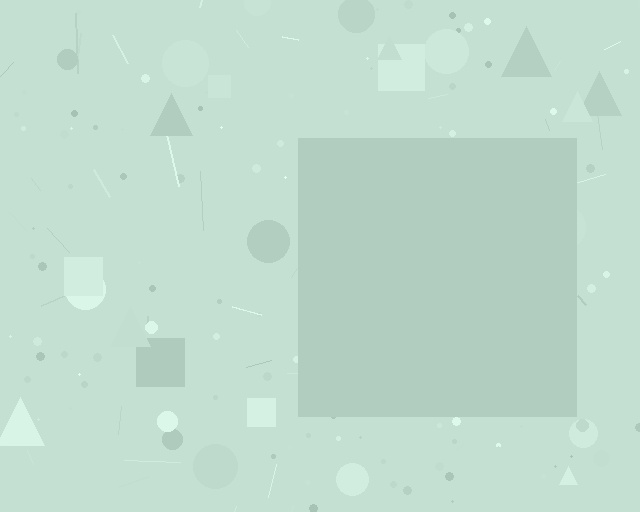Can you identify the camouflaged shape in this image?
The camouflaged shape is a square.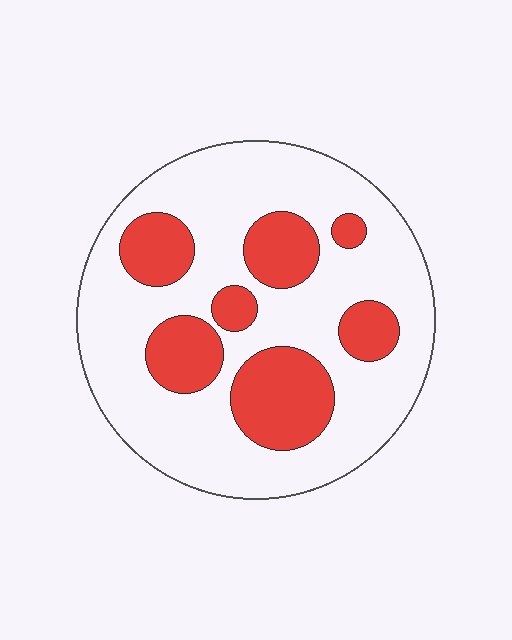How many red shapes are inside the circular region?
7.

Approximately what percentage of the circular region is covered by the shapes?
Approximately 30%.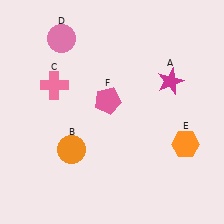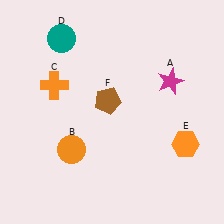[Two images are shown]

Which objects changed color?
C changed from pink to orange. D changed from pink to teal. F changed from pink to brown.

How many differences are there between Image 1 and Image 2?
There are 3 differences between the two images.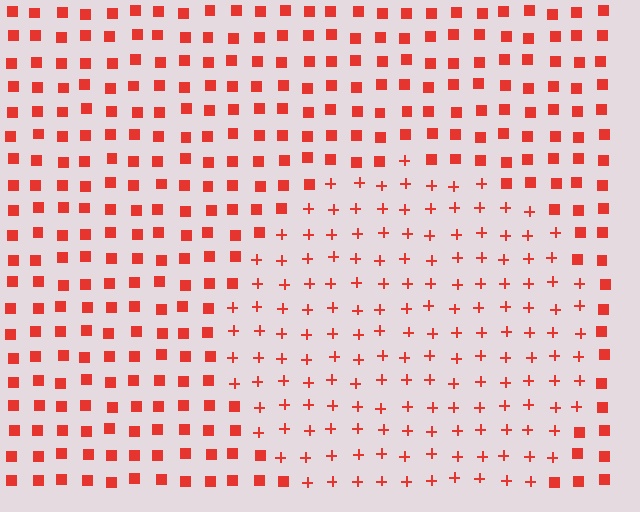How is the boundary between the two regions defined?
The boundary is defined by a change in element shape: plus signs inside vs. squares outside. All elements share the same color and spacing.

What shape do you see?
I see a circle.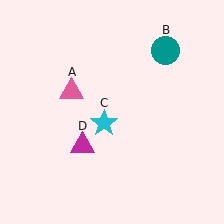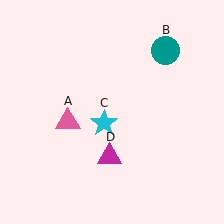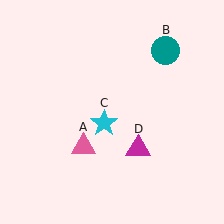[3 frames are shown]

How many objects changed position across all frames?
2 objects changed position: pink triangle (object A), magenta triangle (object D).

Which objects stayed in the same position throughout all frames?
Teal circle (object B) and cyan star (object C) remained stationary.